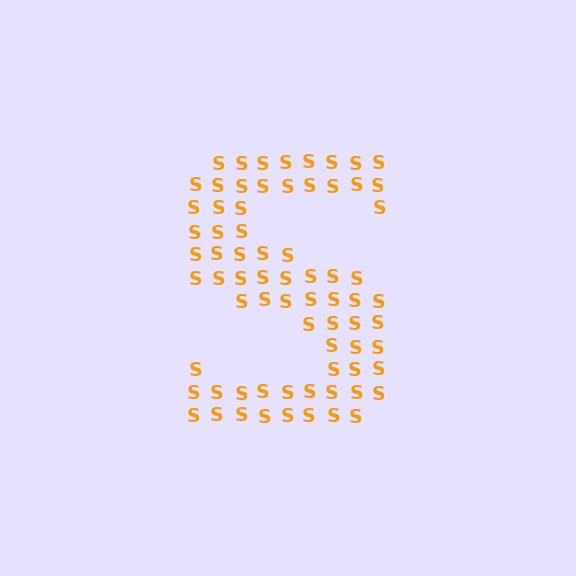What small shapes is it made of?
It is made of small letter S's.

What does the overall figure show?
The overall figure shows the letter S.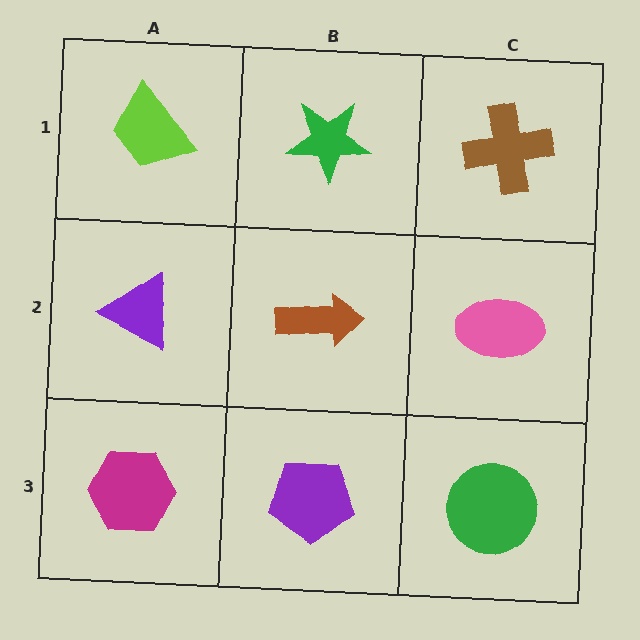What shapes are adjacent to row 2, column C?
A brown cross (row 1, column C), a green circle (row 3, column C), a brown arrow (row 2, column B).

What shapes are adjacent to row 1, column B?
A brown arrow (row 2, column B), a lime trapezoid (row 1, column A), a brown cross (row 1, column C).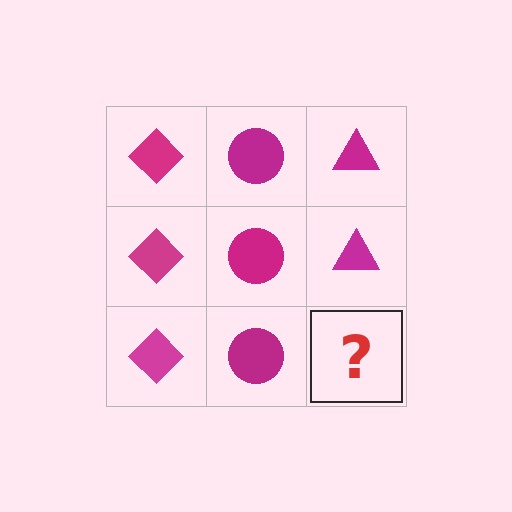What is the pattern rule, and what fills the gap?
The rule is that each column has a consistent shape. The gap should be filled with a magenta triangle.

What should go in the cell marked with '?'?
The missing cell should contain a magenta triangle.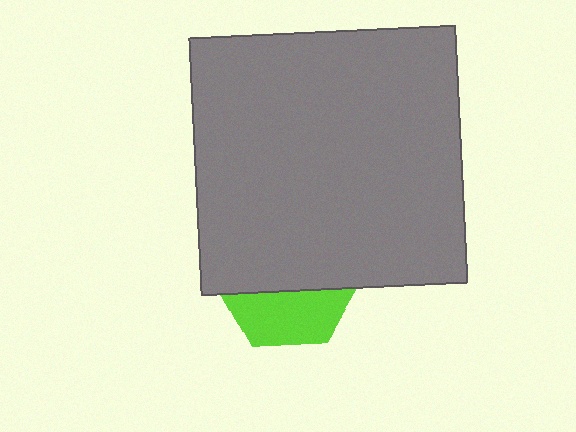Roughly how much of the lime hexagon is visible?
A small part of it is visible (roughly 38%).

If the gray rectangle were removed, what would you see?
You would see the complete lime hexagon.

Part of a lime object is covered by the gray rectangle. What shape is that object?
It is a hexagon.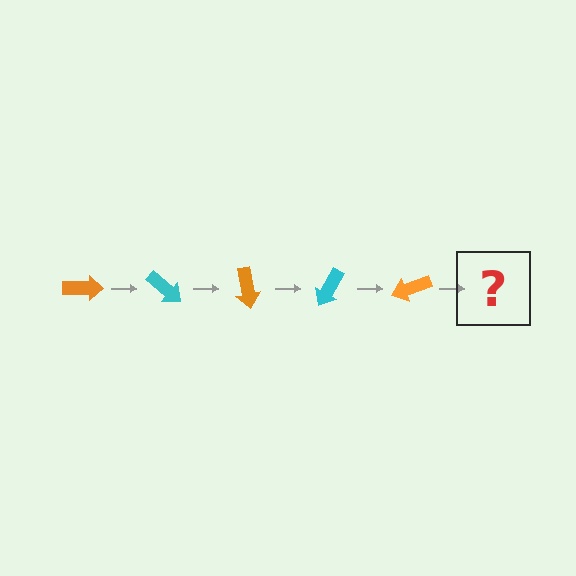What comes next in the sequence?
The next element should be a cyan arrow, rotated 200 degrees from the start.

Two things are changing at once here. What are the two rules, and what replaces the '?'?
The two rules are that it rotates 40 degrees each step and the color cycles through orange and cyan. The '?' should be a cyan arrow, rotated 200 degrees from the start.